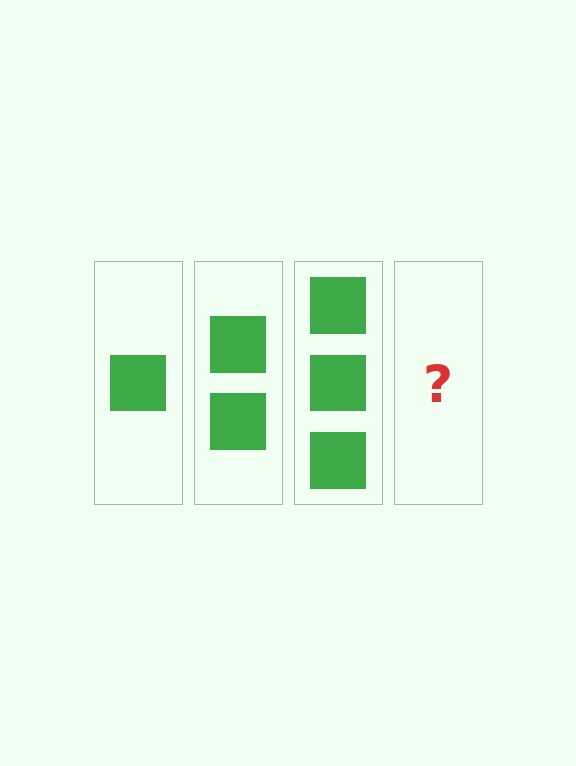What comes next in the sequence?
The next element should be 4 squares.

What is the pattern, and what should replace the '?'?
The pattern is that each step adds one more square. The '?' should be 4 squares.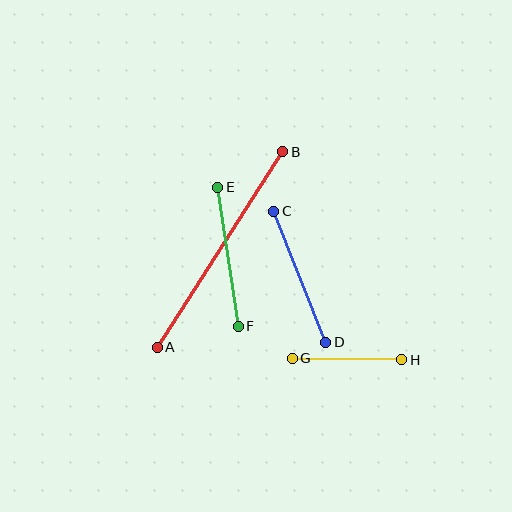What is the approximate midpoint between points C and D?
The midpoint is at approximately (300, 277) pixels.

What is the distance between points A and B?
The distance is approximately 233 pixels.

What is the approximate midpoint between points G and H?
The midpoint is at approximately (347, 359) pixels.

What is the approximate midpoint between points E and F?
The midpoint is at approximately (228, 257) pixels.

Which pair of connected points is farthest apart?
Points A and B are farthest apart.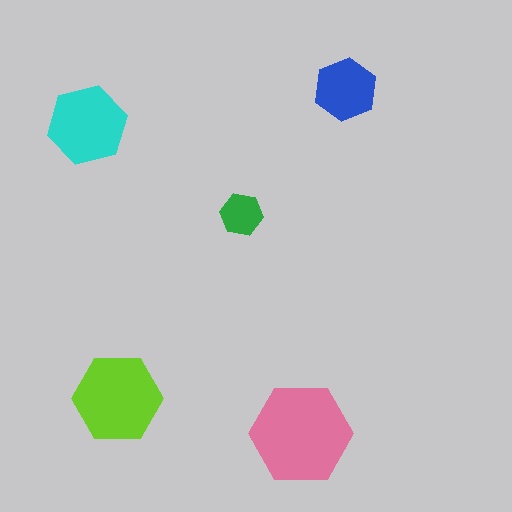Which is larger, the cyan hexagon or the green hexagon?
The cyan one.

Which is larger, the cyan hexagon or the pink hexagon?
The pink one.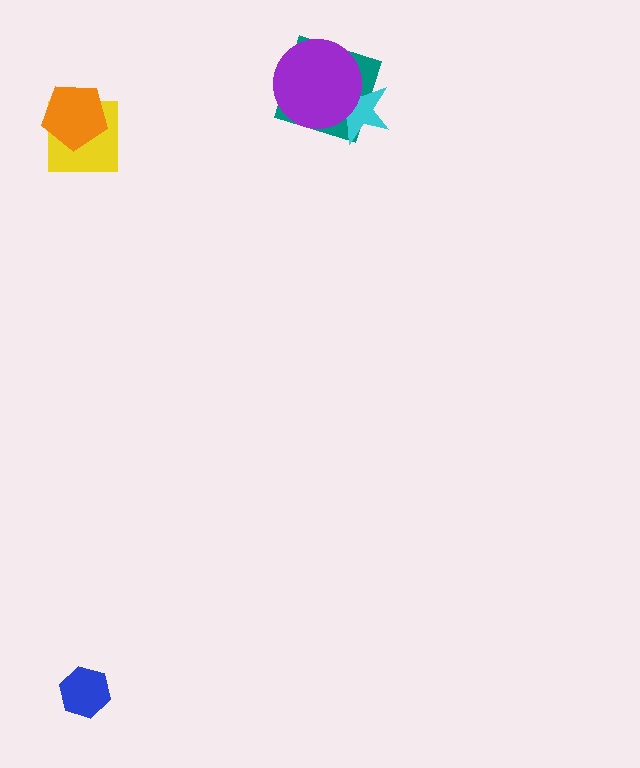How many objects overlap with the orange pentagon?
1 object overlaps with the orange pentagon.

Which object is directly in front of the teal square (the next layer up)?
The cyan star is directly in front of the teal square.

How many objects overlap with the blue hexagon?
0 objects overlap with the blue hexagon.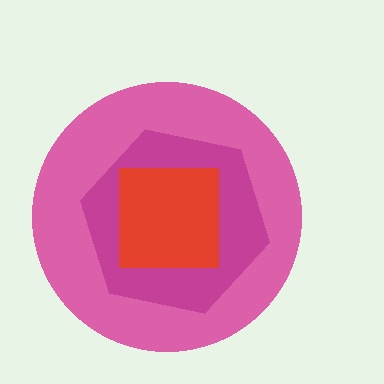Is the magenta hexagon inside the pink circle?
Yes.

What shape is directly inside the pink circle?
The magenta hexagon.